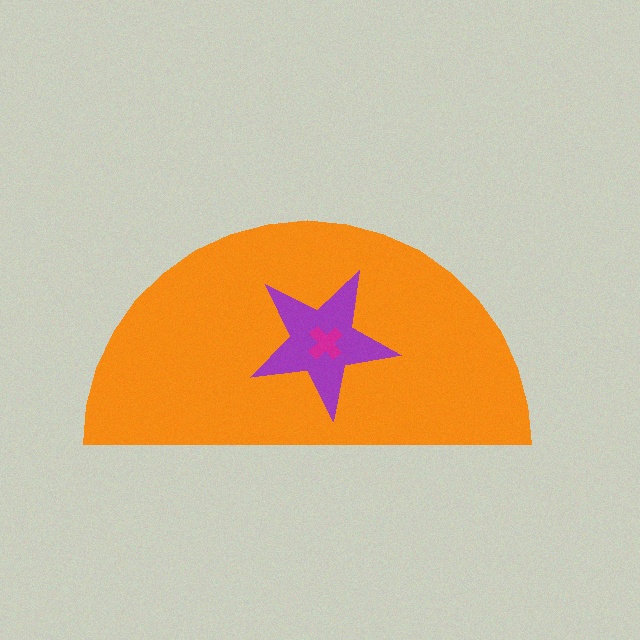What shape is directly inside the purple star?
The magenta cross.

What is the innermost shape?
The magenta cross.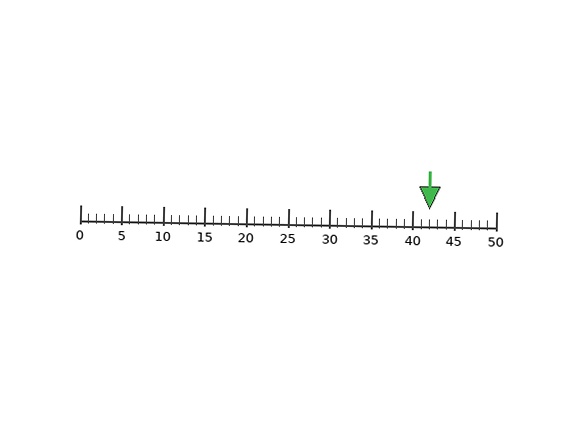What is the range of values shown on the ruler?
The ruler shows values from 0 to 50.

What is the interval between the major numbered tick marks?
The major tick marks are spaced 5 units apart.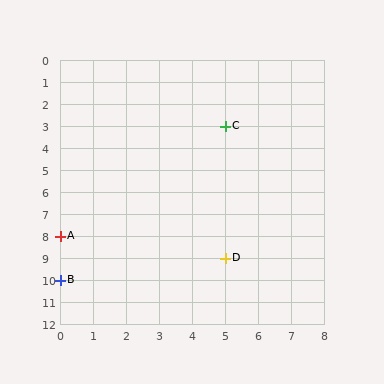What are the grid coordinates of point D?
Point D is at grid coordinates (5, 9).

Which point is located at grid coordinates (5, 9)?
Point D is at (5, 9).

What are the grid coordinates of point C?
Point C is at grid coordinates (5, 3).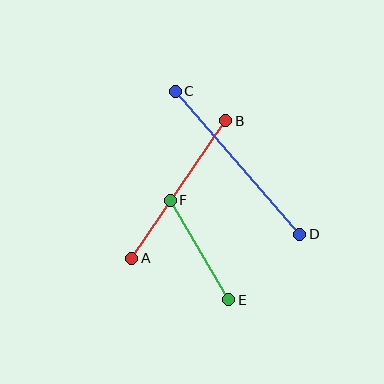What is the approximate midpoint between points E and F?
The midpoint is at approximately (199, 250) pixels.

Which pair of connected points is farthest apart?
Points C and D are farthest apart.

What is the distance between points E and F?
The distance is approximately 115 pixels.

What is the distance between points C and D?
The distance is approximately 190 pixels.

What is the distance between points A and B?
The distance is approximately 167 pixels.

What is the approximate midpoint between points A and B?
The midpoint is at approximately (179, 190) pixels.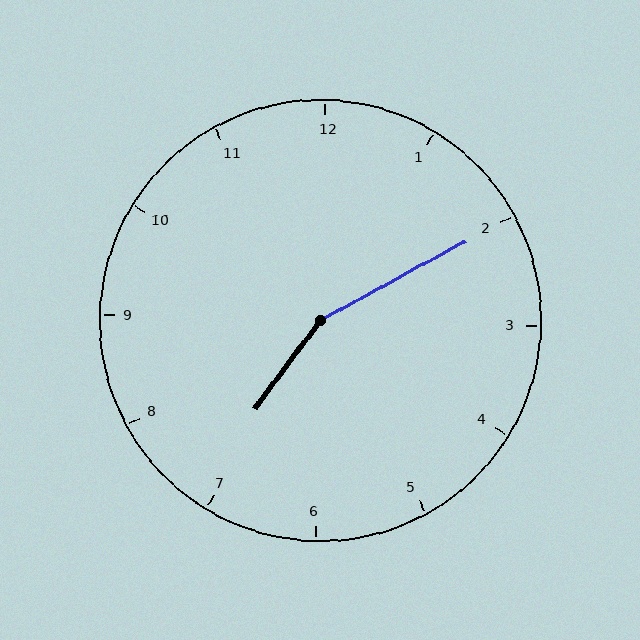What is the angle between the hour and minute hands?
Approximately 155 degrees.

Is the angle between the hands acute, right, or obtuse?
It is obtuse.